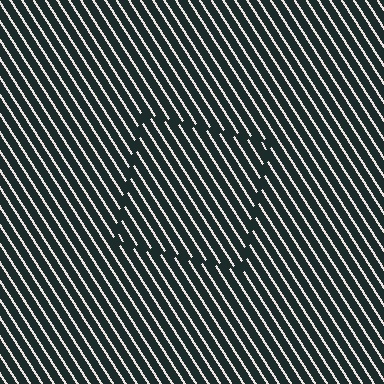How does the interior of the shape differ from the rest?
The interior of the shape contains the same grating, shifted by half a period — the contour is defined by the phase discontinuity where line-ends from the inner and outer gratings abut.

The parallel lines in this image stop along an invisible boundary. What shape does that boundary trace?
An illusory square. The interior of the shape contains the same grating, shifted by half a period — the contour is defined by the phase discontinuity where line-ends from the inner and outer gratings abut.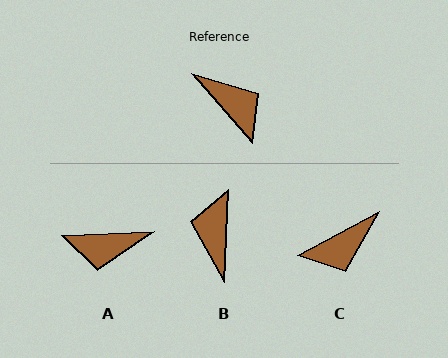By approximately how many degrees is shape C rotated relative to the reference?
Approximately 103 degrees clockwise.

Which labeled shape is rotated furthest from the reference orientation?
B, about 137 degrees away.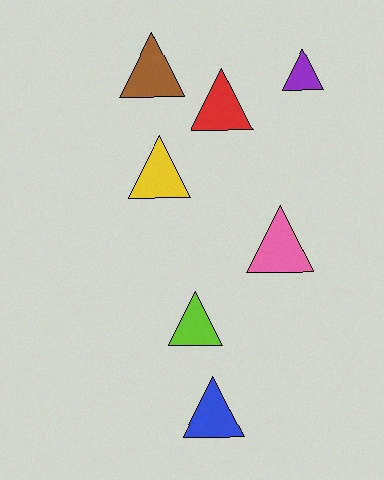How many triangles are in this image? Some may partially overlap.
There are 7 triangles.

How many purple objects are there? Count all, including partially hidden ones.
There is 1 purple object.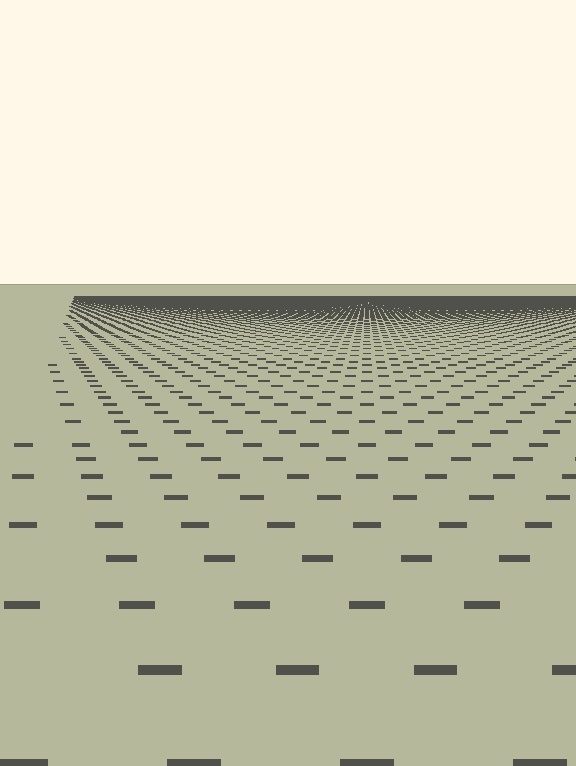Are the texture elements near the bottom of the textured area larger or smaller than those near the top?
Larger. Near the bottom, elements are closer to the viewer and appear at a bigger on-screen size.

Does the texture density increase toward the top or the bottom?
Density increases toward the top.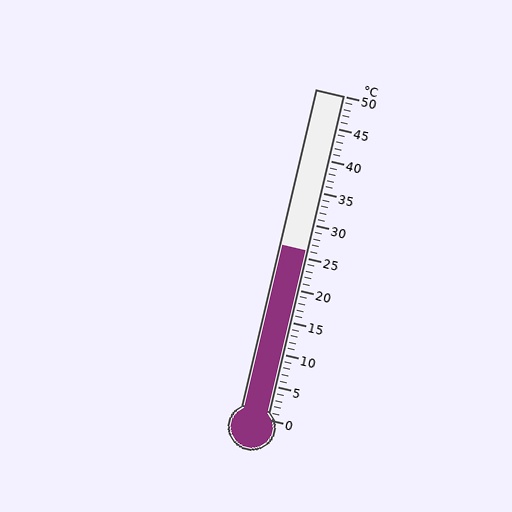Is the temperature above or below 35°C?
The temperature is below 35°C.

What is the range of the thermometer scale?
The thermometer scale ranges from 0°C to 50°C.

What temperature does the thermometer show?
The thermometer shows approximately 26°C.